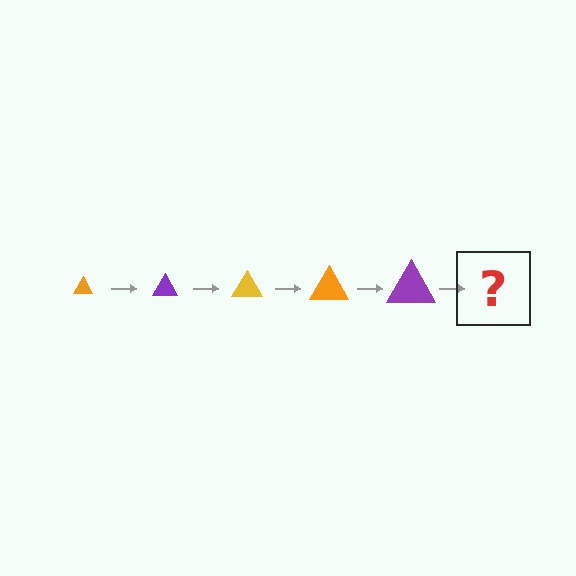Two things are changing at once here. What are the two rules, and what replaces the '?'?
The two rules are that the triangle grows larger each step and the color cycles through orange, purple, and yellow. The '?' should be a yellow triangle, larger than the previous one.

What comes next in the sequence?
The next element should be a yellow triangle, larger than the previous one.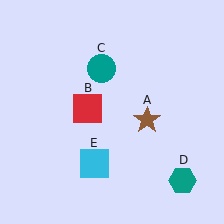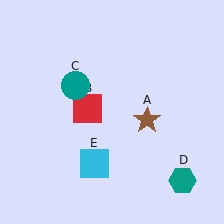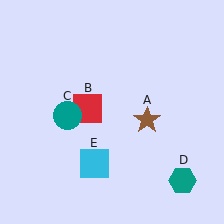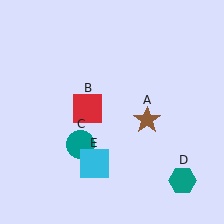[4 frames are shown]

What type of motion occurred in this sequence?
The teal circle (object C) rotated counterclockwise around the center of the scene.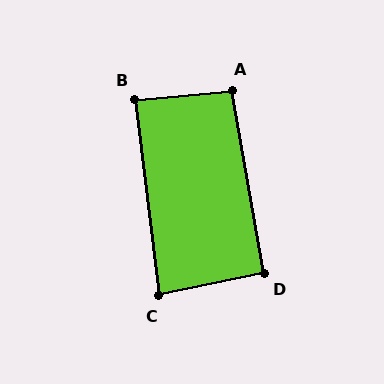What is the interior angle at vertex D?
Approximately 92 degrees (approximately right).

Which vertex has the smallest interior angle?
C, at approximately 85 degrees.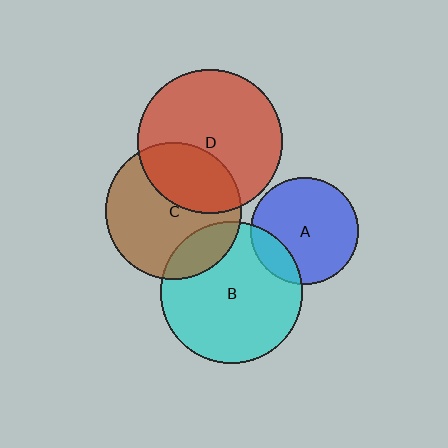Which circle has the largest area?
Circle D (red).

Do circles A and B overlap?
Yes.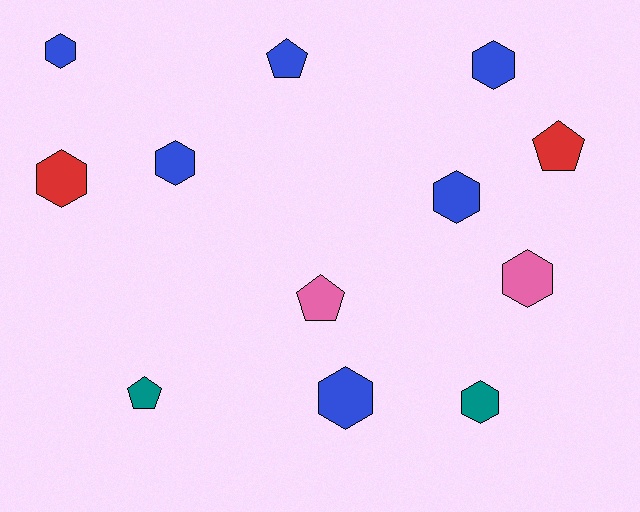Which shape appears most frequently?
Hexagon, with 8 objects.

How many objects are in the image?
There are 12 objects.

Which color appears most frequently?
Blue, with 6 objects.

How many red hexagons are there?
There is 1 red hexagon.